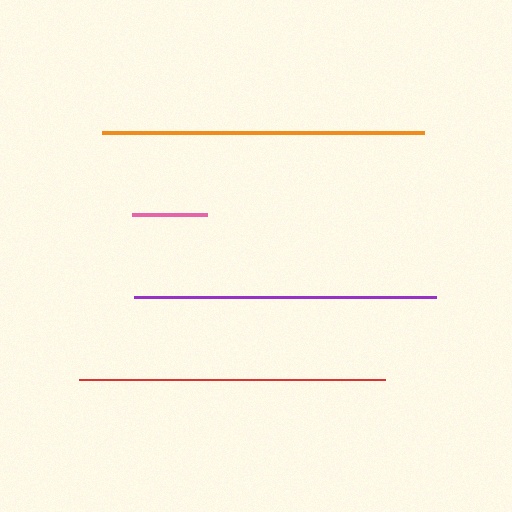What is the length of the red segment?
The red segment is approximately 307 pixels long.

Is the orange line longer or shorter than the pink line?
The orange line is longer than the pink line.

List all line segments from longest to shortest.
From longest to shortest: orange, red, purple, pink.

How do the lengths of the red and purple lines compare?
The red and purple lines are approximately the same length.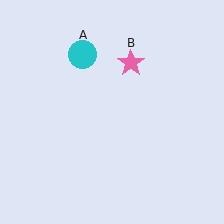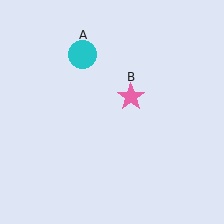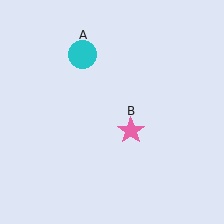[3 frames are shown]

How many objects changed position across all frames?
1 object changed position: pink star (object B).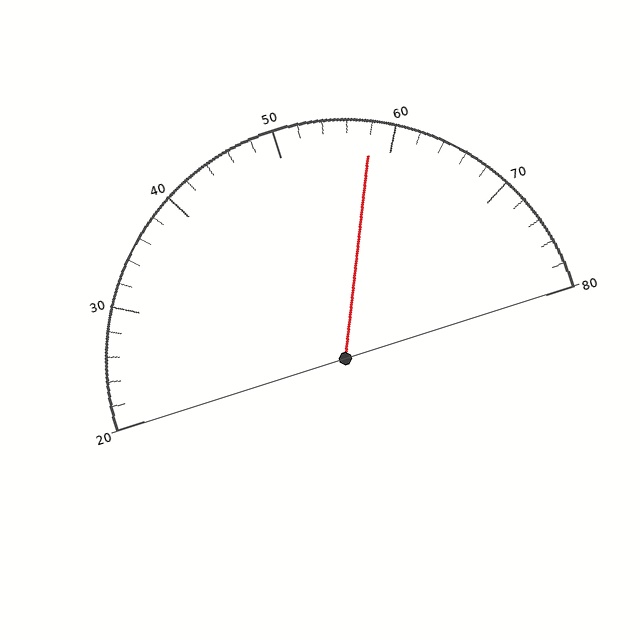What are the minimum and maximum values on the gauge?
The gauge ranges from 20 to 80.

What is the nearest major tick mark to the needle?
The nearest major tick mark is 60.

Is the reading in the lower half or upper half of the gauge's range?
The reading is in the upper half of the range (20 to 80).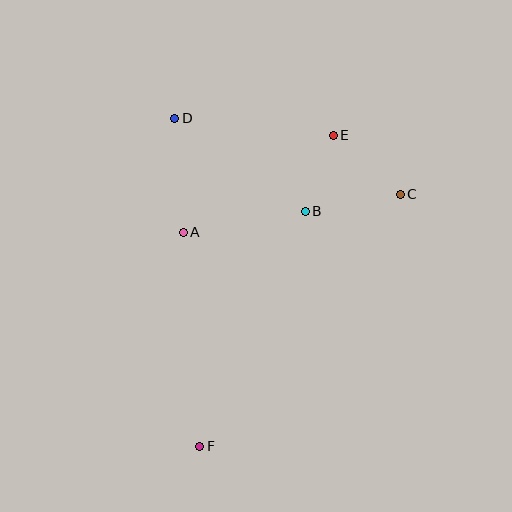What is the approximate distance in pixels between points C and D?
The distance between C and D is approximately 238 pixels.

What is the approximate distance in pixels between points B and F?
The distance between B and F is approximately 258 pixels.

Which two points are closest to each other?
Points B and E are closest to each other.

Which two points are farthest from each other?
Points E and F are farthest from each other.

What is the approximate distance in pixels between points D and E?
The distance between D and E is approximately 159 pixels.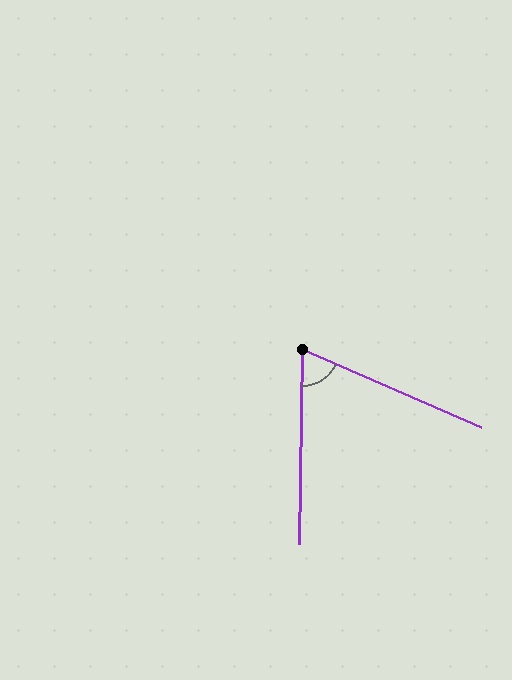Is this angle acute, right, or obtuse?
It is acute.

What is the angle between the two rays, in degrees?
Approximately 67 degrees.